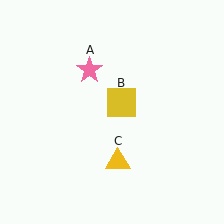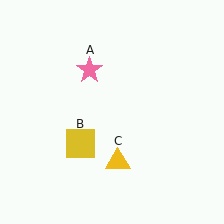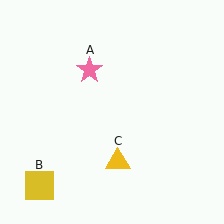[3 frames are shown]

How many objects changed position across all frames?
1 object changed position: yellow square (object B).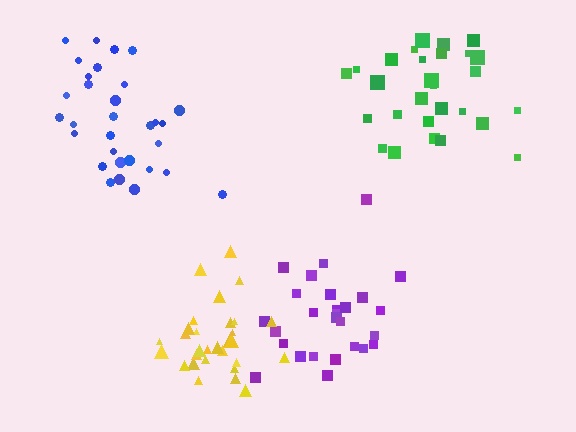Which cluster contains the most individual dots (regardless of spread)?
Blue (32).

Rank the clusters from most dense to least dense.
yellow, blue, purple, green.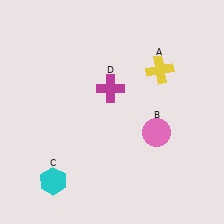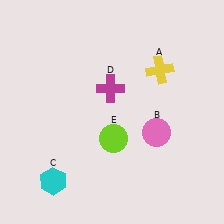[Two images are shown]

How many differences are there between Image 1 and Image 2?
There is 1 difference between the two images.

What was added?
A lime circle (E) was added in Image 2.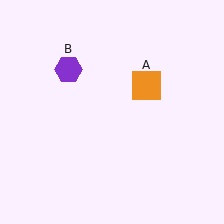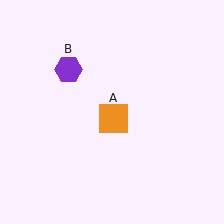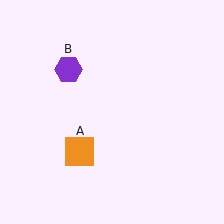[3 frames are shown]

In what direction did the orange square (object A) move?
The orange square (object A) moved down and to the left.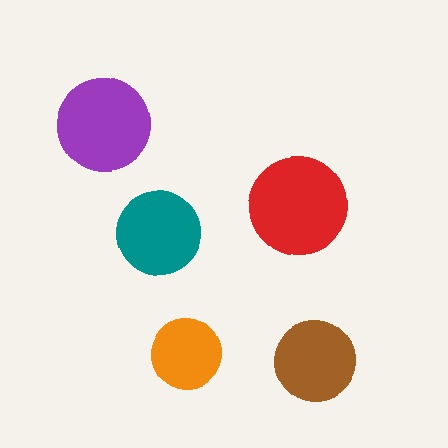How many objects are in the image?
There are 5 objects in the image.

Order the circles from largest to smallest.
the red one, the purple one, the teal one, the brown one, the orange one.